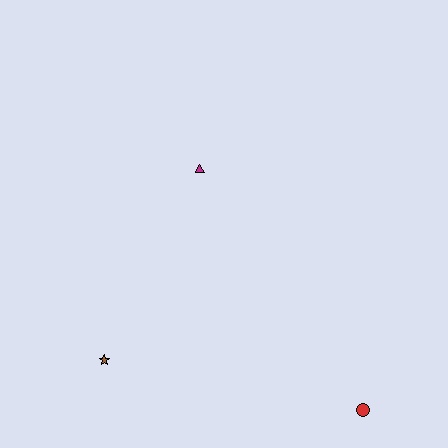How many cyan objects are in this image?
There are no cyan objects.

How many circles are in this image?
There is 1 circle.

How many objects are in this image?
There are 3 objects.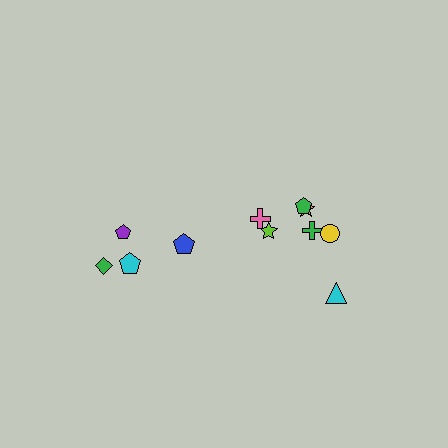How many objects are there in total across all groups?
There are 11 objects.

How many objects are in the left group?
There are 4 objects.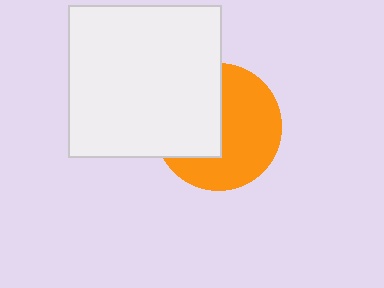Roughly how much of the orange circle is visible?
About half of it is visible (roughly 58%).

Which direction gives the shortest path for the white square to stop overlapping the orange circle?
Moving left gives the shortest separation.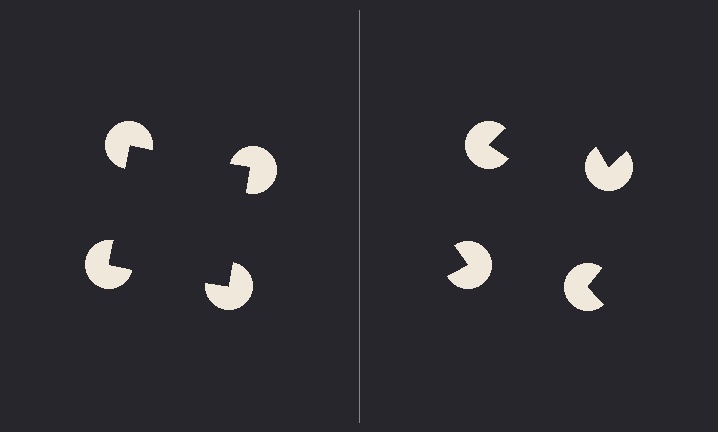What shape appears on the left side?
An illusory square.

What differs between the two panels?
The pac-man discs are positioned identically on both sides; only the wedge orientations differ. On the left they align to a square; on the right they are misaligned.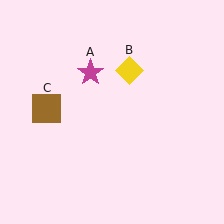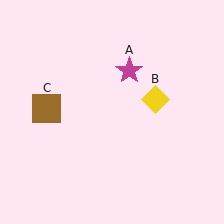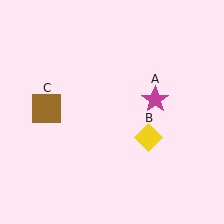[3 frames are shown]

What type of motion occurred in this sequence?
The magenta star (object A), yellow diamond (object B) rotated clockwise around the center of the scene.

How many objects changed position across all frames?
2 objects changed position: magenta star (object A), yellow diamond (object B).